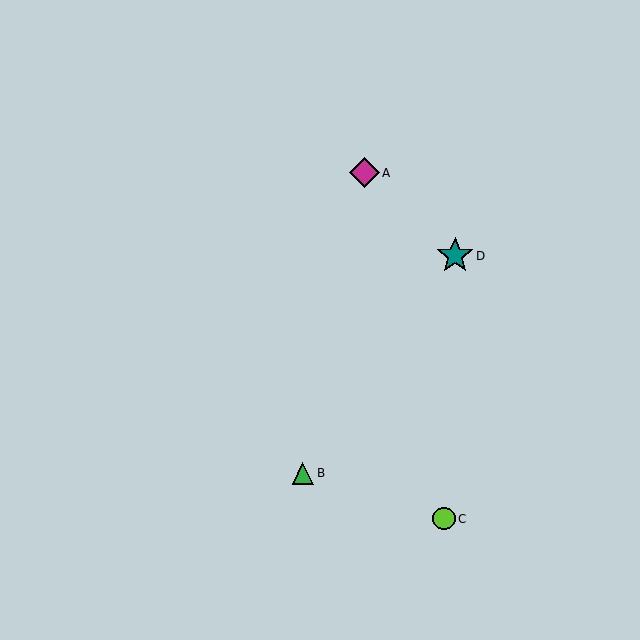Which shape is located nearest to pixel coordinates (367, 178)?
The magenta diamond (labeled A) at (365, 173) is nearest to that location.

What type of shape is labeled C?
Shape C is a lime circle.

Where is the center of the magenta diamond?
The center of the magenta diamond is at (365, 173).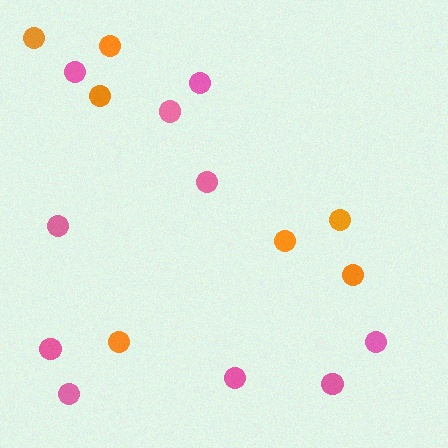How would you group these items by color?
There are 2 groups: one group of pink circles (10) and one group of orange circles (7).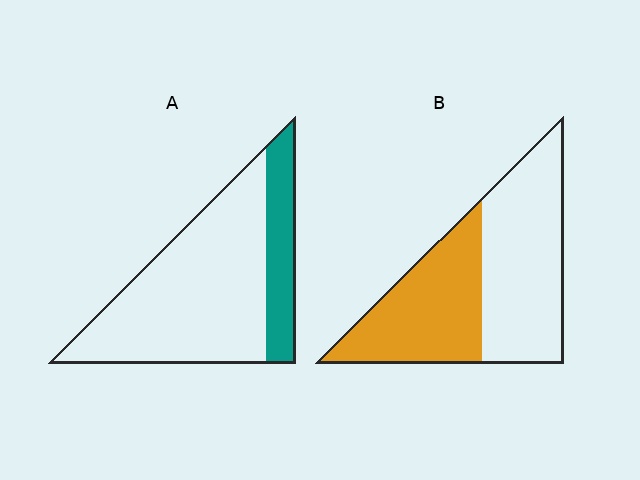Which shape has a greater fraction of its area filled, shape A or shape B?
Shape B.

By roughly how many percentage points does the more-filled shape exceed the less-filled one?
By roughly 20 percentage points (B over A).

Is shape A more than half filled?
No.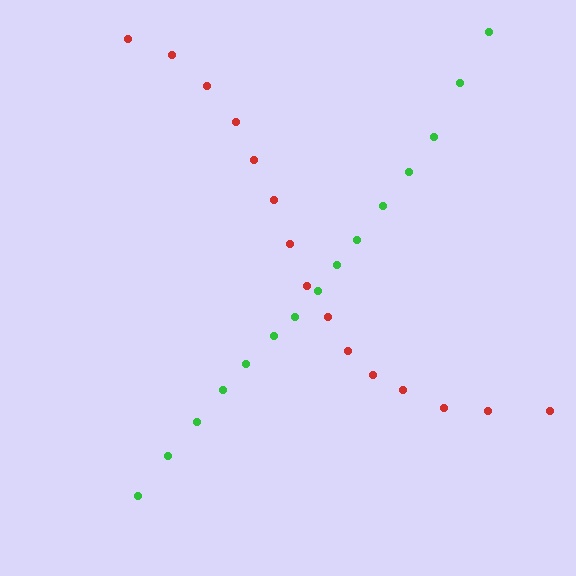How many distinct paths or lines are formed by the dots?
There are 2 distinct paths.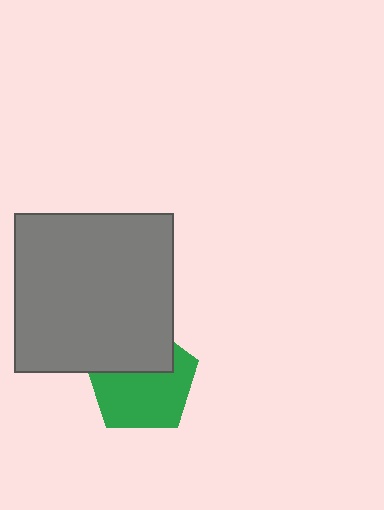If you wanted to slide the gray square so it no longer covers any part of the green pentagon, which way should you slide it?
Slide it up — that is the most direct way to separate the two shapes.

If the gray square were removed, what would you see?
You would see the complete green pentagon.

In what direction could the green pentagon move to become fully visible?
The green pentagon could move down. That would shift it out from behind the gray square entirely.